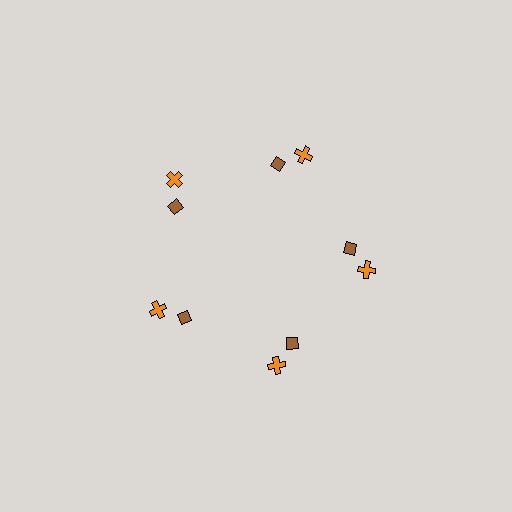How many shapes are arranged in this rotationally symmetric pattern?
There are 10 shapes, arranged in 5 groups of 2.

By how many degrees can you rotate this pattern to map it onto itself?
The pattern maps onto itself every 72 degrees of rotation.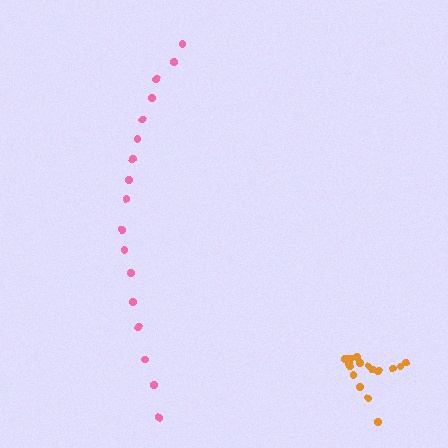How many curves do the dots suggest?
There are 2 distinct paths.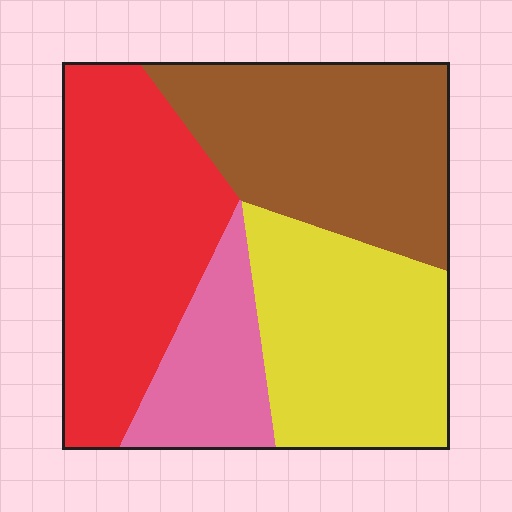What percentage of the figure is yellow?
Yellow covers about 25% of the figure.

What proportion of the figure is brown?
Brown covers about 30% of the figure.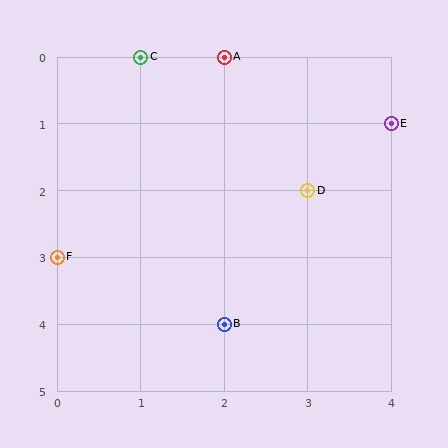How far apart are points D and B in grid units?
Points D and B are 1 column and 2 rows apart (about 2.2 grid units diagonally).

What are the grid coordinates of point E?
Point E is at grid coordinates (4, 1).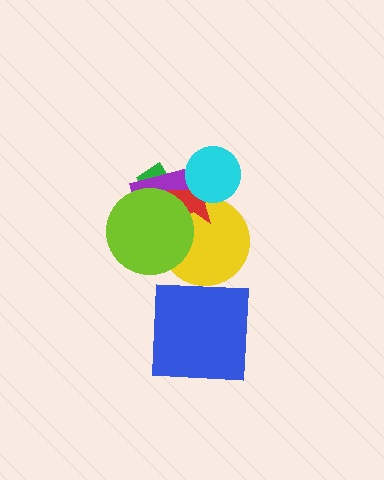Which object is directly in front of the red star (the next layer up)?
The cyan circle is directly in front of the red star.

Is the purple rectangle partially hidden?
Yes, it is partially covered by another shape.